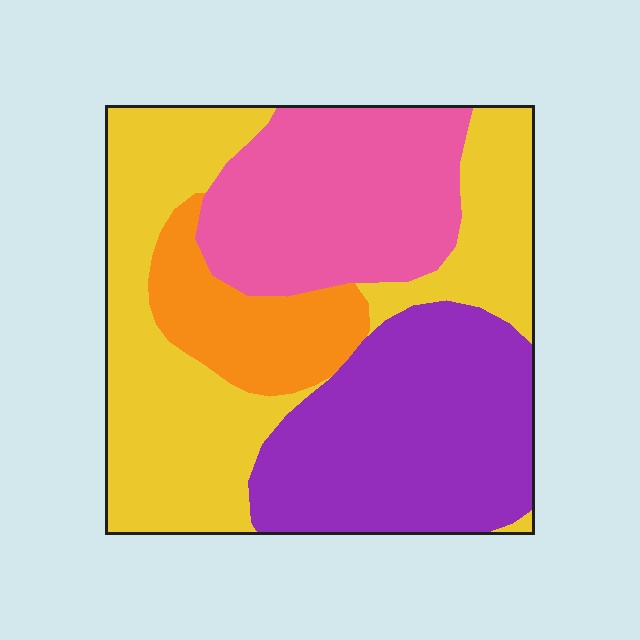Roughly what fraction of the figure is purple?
Purple takes up about one quarter (1/4) of the figure.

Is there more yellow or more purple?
Yellow.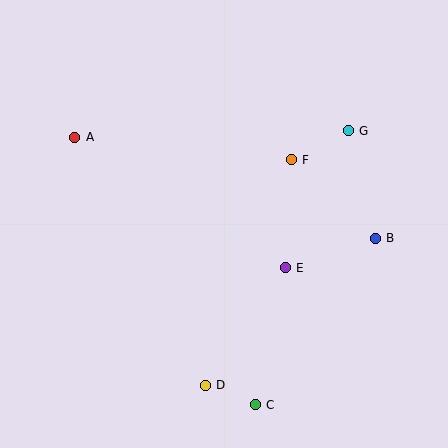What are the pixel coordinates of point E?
Point E is at (285, 268).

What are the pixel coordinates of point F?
Point F is at (291, 160).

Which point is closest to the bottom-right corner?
Point C is closest to the bottom-right corner.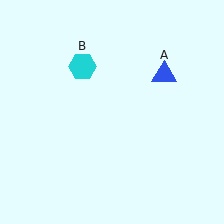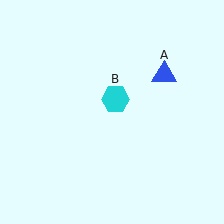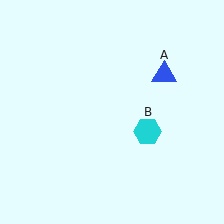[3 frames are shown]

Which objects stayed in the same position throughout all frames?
Blue triangle (object A) remained stationary.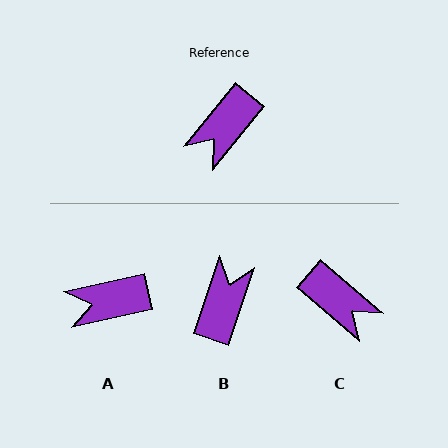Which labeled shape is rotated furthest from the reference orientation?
B, about 159 degrees away.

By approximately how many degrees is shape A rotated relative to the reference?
Approximately 38 degrees clockwise.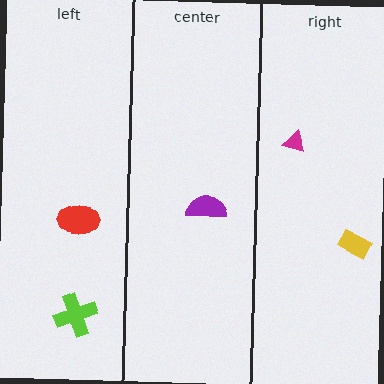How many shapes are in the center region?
1.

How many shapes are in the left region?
2.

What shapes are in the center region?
The purple semicircle.